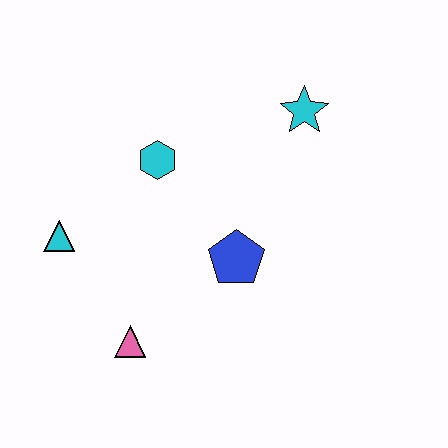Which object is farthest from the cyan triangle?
The cyan star is farthest from the cyan triangle.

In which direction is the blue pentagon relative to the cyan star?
The blue pentagon is below the cyan star.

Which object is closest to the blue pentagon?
The cyan hexagon is closest to the blue pentagon.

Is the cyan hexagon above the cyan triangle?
Yes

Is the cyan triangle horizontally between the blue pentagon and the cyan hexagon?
No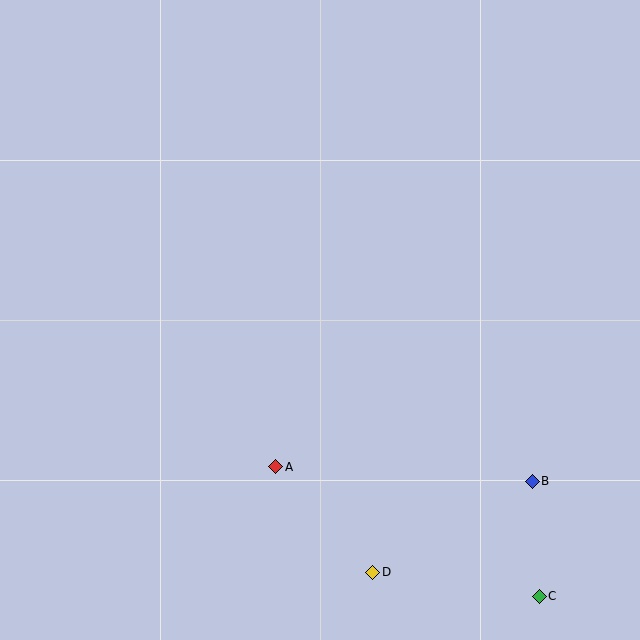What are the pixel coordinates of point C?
Point C is at (539, 596).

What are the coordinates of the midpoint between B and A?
The midpoint between B and A is at (404, 474).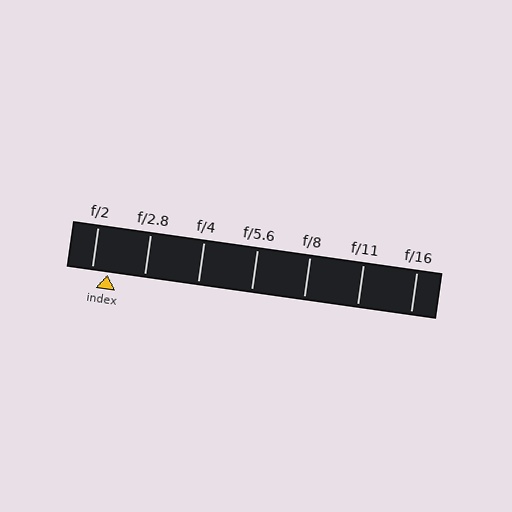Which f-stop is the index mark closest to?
The index mark is closest to f/2.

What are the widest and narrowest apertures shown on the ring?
The widest aperture shown is f/2 and the narrowest is f/16.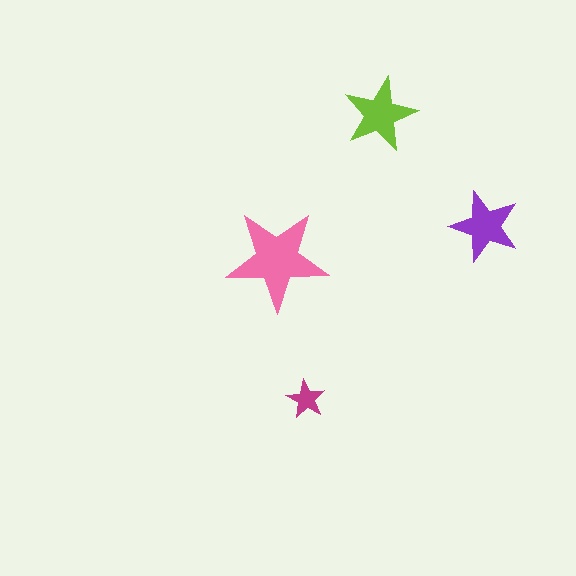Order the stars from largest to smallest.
the pink one, the lime one, the purple one, the magenta one.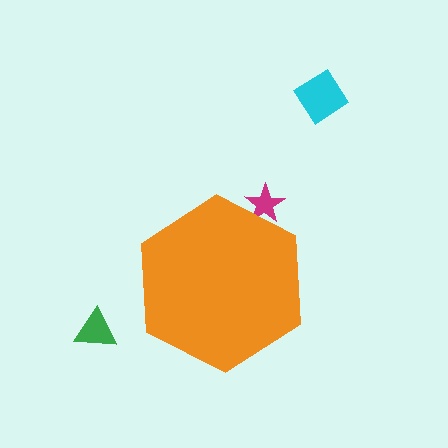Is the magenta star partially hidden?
Yes, the magenta star is partially hidden behind the orange hexagon.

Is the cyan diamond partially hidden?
No, the cyan diamond is fully visible.